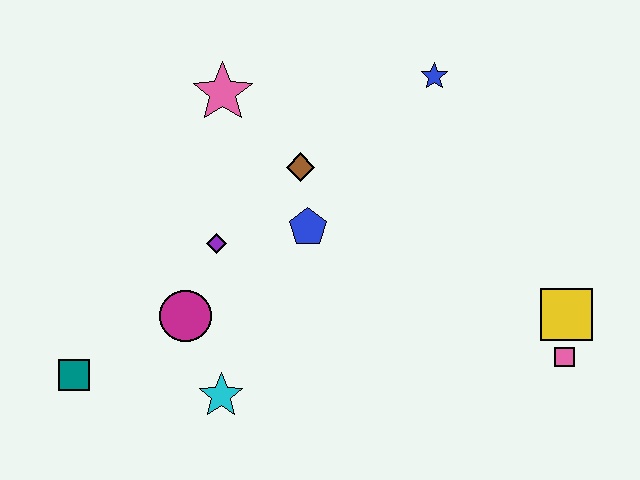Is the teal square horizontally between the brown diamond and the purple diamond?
No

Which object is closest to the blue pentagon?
The brown diamond is closest to the blue pentagon.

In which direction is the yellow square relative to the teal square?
The yellow square is to the right of the teal square.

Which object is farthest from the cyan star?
The blue star is farthest from the cyan star.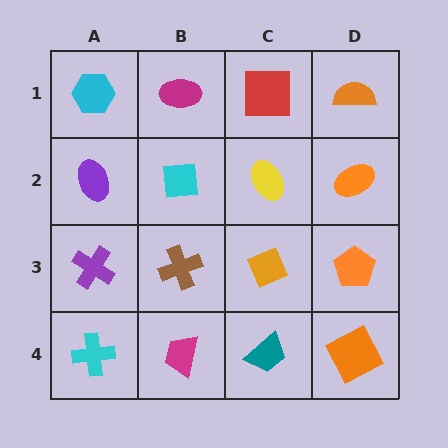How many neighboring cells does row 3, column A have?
3.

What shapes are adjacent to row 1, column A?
A purple ellipse (row 2, column A), a magenta ellipse (row 1, column B).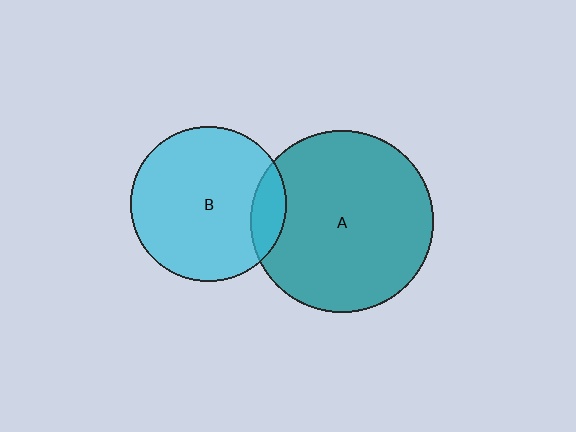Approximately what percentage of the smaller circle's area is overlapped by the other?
Approximately 15%.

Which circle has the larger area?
Circle A (teal).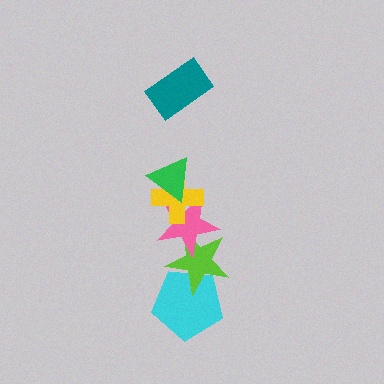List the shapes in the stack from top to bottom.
From top to bottom: the teal rectangle, the green triangle, the yellow cross, the pink star, the lime star, the cyan pentagon.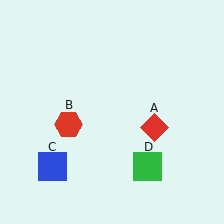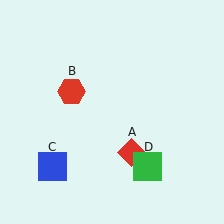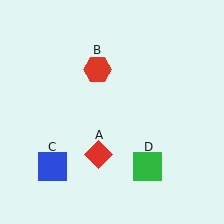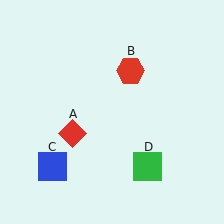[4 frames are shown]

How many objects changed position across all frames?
2 objects changed position: red diamond (object A), red hexagon (object B).